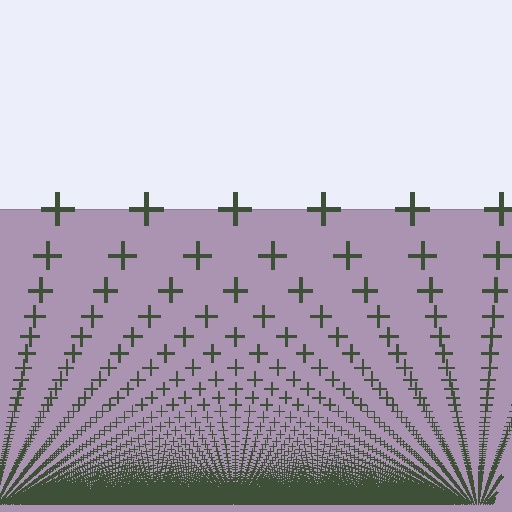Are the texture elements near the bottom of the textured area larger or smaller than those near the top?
Smaller. The gradient is inverted — elements near the bottom are smaller and denser.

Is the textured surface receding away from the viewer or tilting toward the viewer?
The surface appears to tilt toward the viewer. Texture elements get larger and sparser toward the top.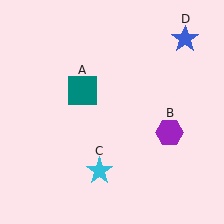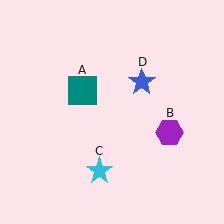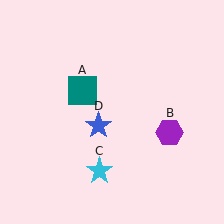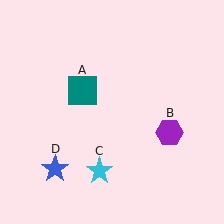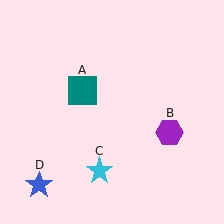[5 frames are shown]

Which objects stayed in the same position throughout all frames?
Teal square (object A) and purple hexagon (object B) and cyan star (object C) remained stationary.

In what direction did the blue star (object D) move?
The blue star (object D) moved down and to the left.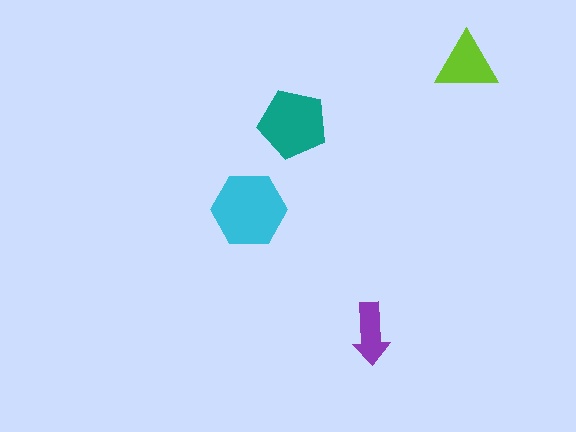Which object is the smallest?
The purple arrow.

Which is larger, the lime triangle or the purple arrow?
The lime triangle.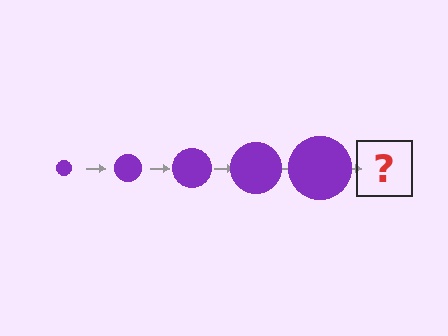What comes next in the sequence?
The next element should be a purple circle, larger than the previous one.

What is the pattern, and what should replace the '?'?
The pattern is that the circle gets progressively larger each step. The '?' should be a purple circle, larger than the previous one.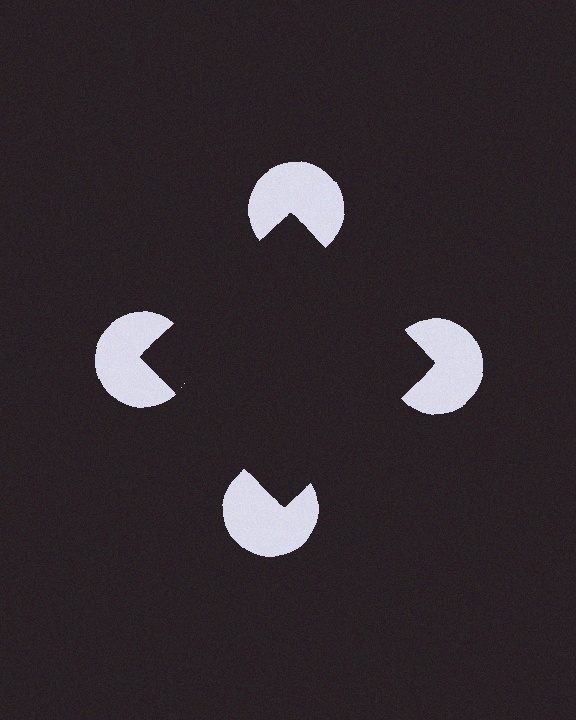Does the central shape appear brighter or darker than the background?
It typically appears slightly darker than the background, even though no actual brightness change is drawn.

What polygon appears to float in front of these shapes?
An illusory square — its edges are inferred from the aligned wedge cuts in the pac-man discs, not physically drawn.